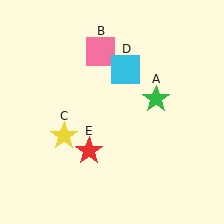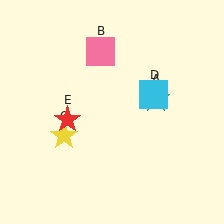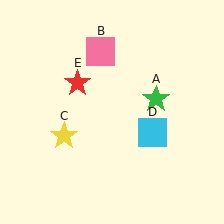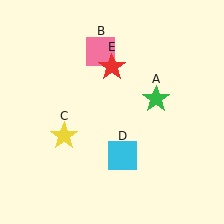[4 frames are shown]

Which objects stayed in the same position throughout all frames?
Green star (object A) and pink square (object B) and yellow star (object C) remained stationary.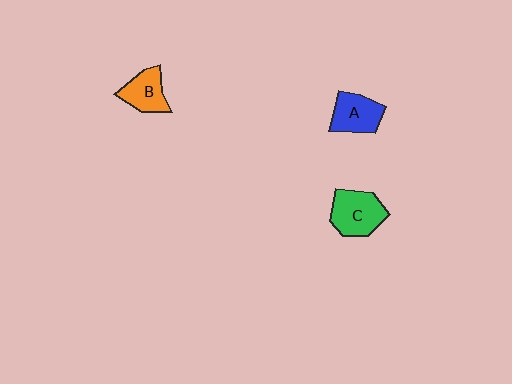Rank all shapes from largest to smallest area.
From largest to smallest: C (green), A (blue), B (orange).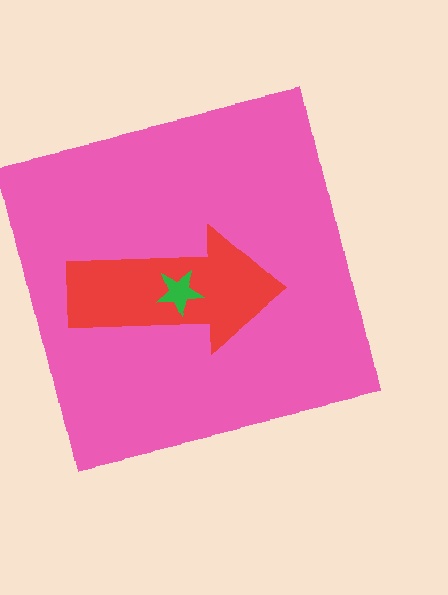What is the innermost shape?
The green star.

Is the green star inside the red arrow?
Yes.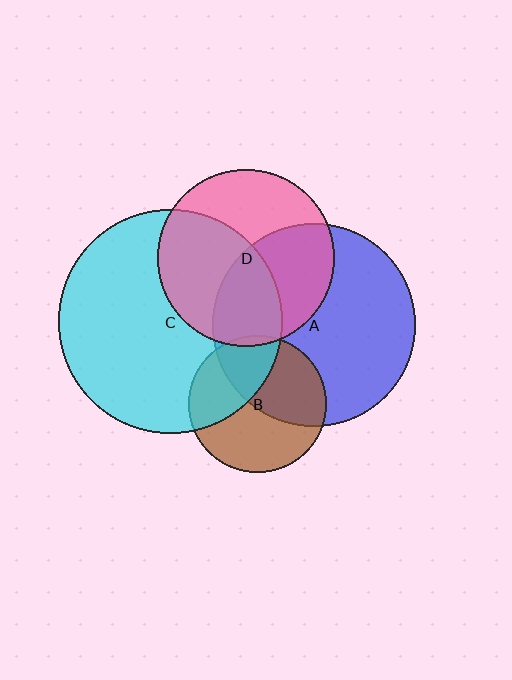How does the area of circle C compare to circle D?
Approximately 1.6 times.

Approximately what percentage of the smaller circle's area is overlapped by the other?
Approximately 35%.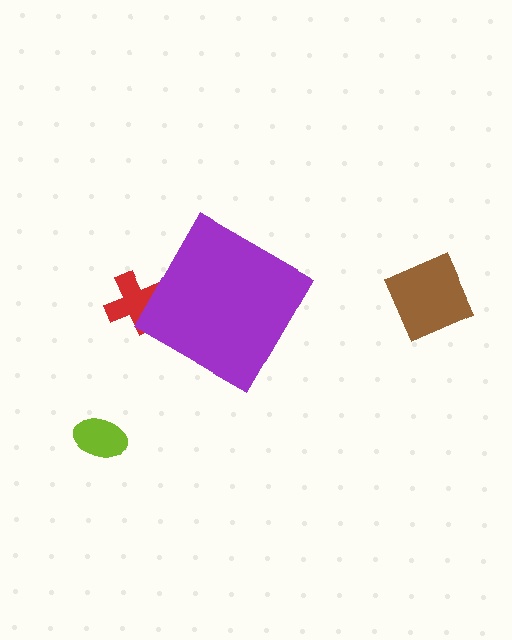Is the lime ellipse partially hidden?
No, the lime ellipse is fully visible.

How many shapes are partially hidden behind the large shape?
1 shape is partially hidden.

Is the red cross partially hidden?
Yes, the red cross is partially hidden behind the purple diamond.